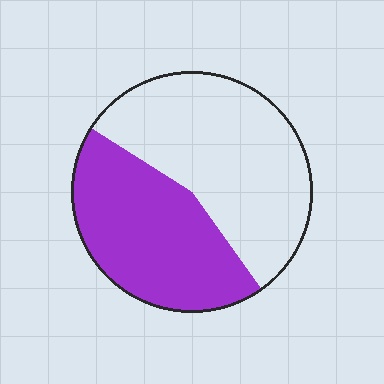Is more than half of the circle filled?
No.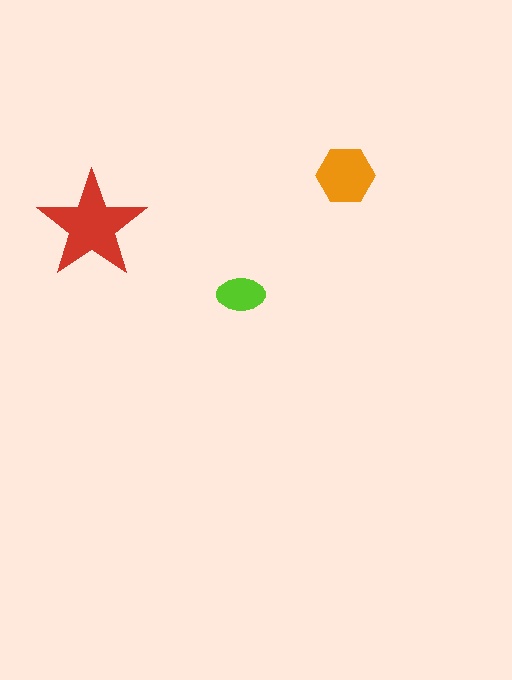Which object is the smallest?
The lime ellipse.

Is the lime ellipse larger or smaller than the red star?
Smaller.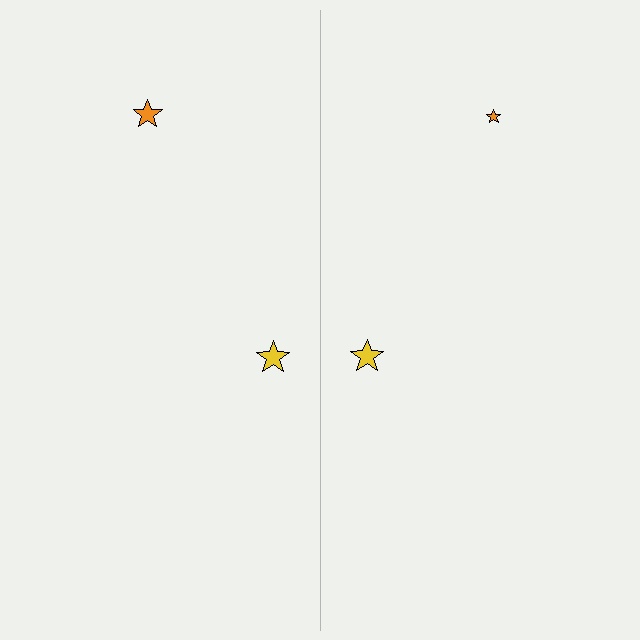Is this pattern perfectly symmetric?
No, the pattern is not perfectly symmetric. The orange star on the right side has a different size than its mirror counterpart.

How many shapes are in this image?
There are 4 shapes in this image.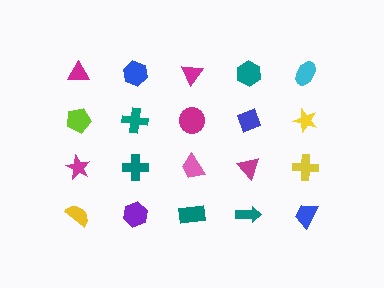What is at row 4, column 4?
A teal arrow.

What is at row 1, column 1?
A magenta triangle.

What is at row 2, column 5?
A yellow star.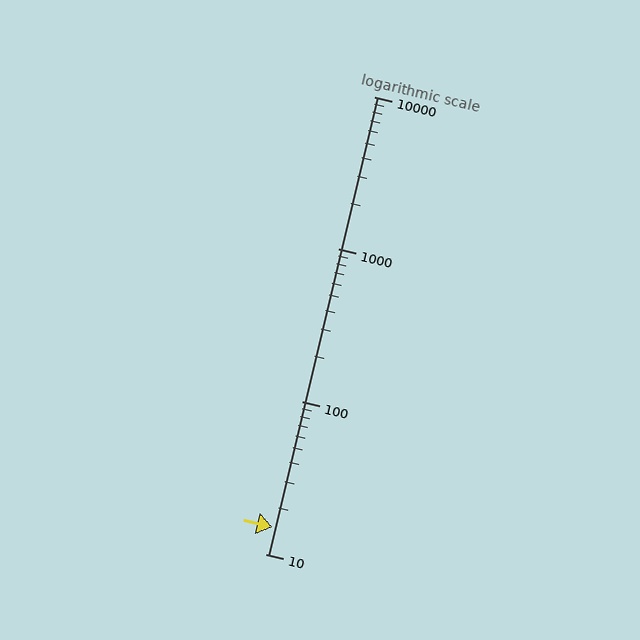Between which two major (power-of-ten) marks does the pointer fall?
The pointer is between 10 and 100.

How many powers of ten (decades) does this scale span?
The scale spans 3 decades, from 10 to 10000.